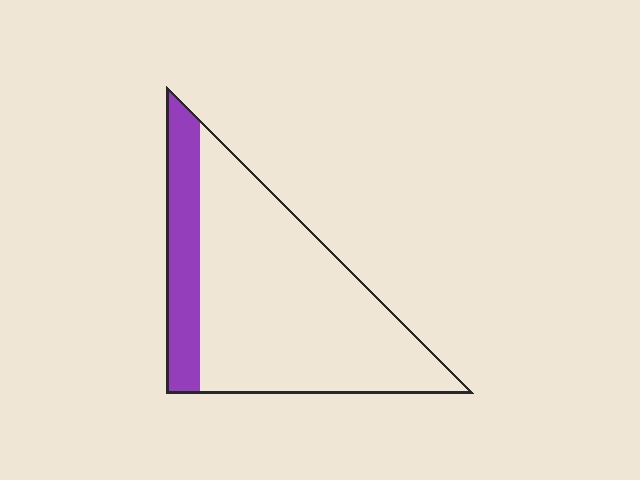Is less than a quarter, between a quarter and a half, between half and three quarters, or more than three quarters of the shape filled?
Less than a quarter.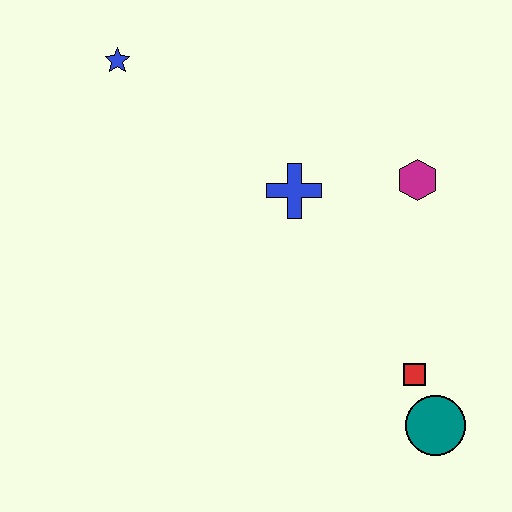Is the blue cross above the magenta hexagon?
No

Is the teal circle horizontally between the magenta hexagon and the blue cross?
No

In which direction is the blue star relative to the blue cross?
The blue star is to the left of the blue cross.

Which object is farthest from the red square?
The blue star is farthest from the red square.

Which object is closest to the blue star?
The blue cross is closest to the blue star.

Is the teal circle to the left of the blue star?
No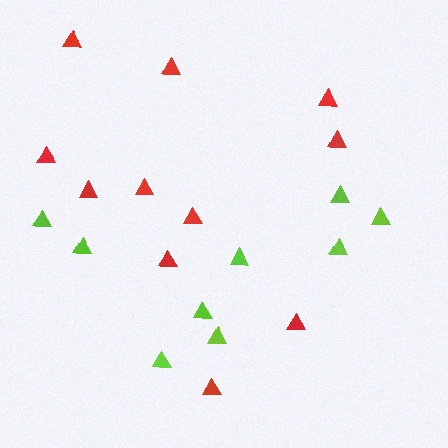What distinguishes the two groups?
There are 2 groups: one group of lime triangles (9) and one group of red triangles (11).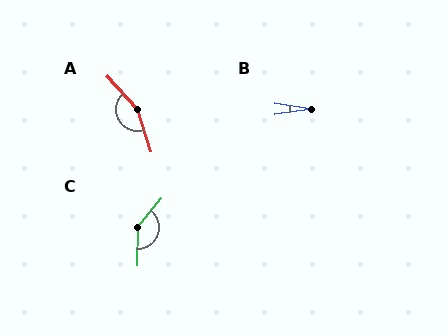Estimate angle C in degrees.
Approximately 141 degrees.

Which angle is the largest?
A, at approximately 156 degrees.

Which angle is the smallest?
B, at approximately 16 degrees.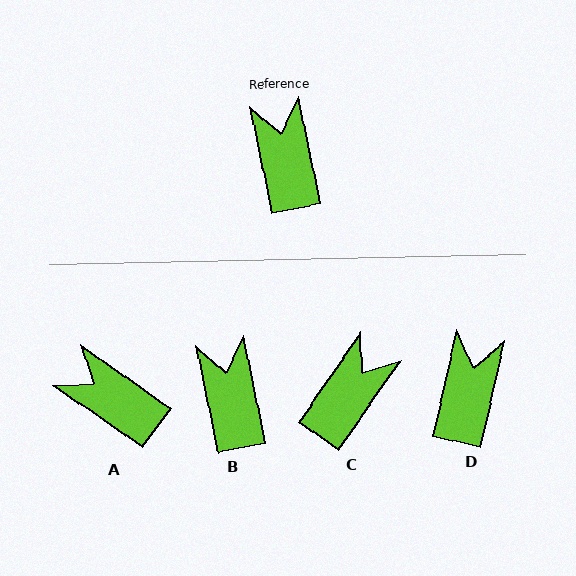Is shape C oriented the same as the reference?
No, it is off by about 46 degrees.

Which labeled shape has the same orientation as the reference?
B.